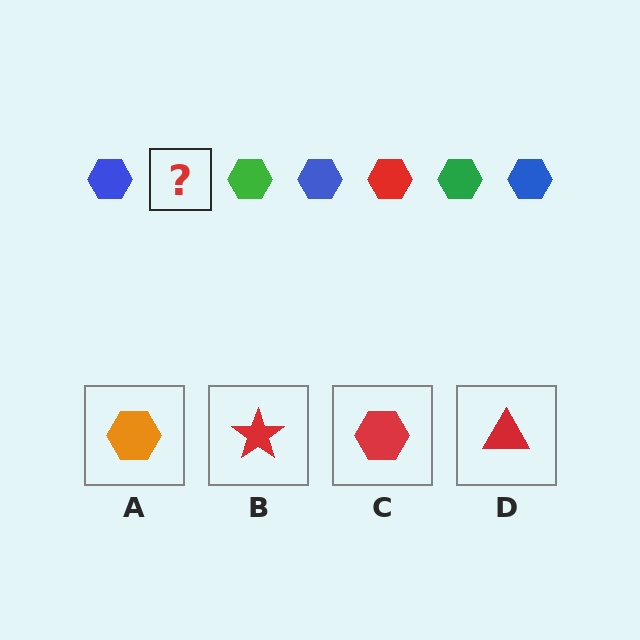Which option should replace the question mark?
Option C.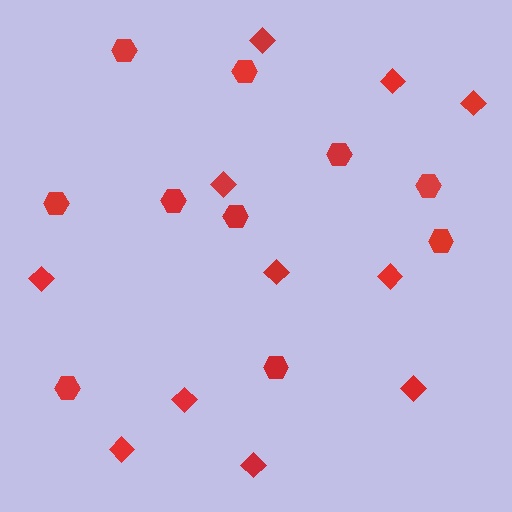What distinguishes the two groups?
There are 2 groups: one group of hexagons (10) and one group of diamonds (11).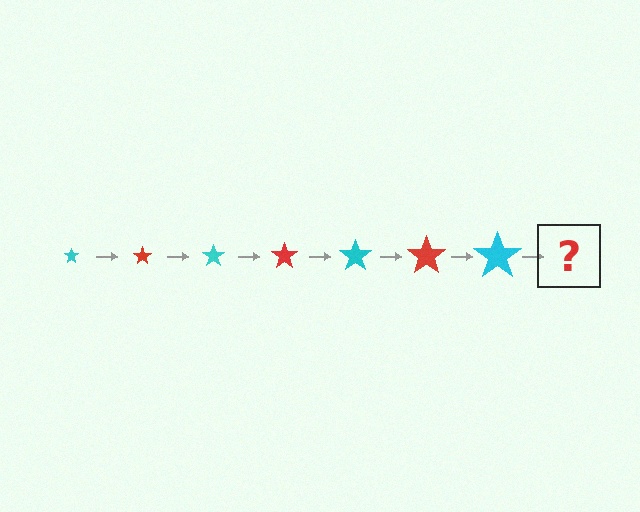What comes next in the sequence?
The next element should be a red star, larger than the previous one.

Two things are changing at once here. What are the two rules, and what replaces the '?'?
The two rules are that the star grows larger each step and the color cycles through cyan and red. The '?' should be a red star, larger than the previous one.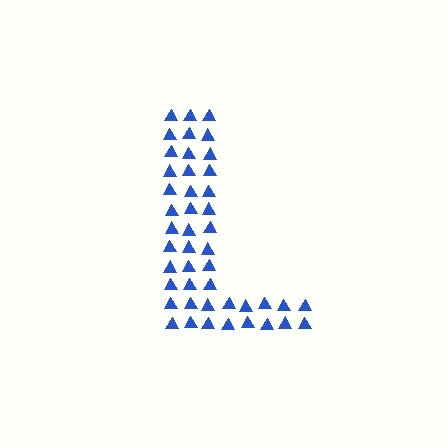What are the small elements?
The small elements are triangles.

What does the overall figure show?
The overall figure shows the letter L.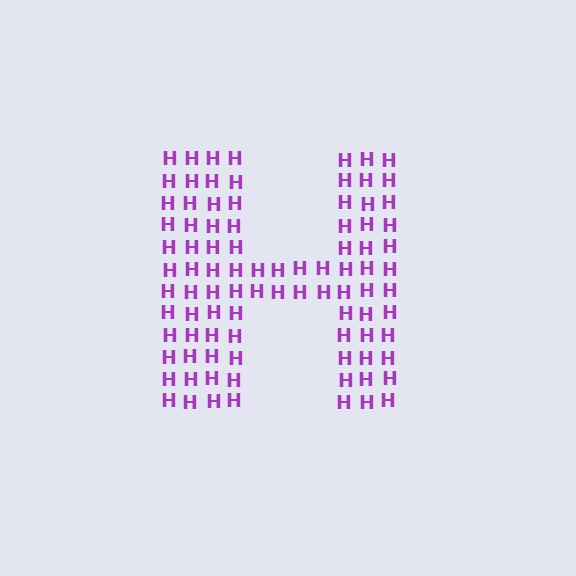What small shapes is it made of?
It is made of small letter H's.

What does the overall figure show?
The overall figure shows the letter H.